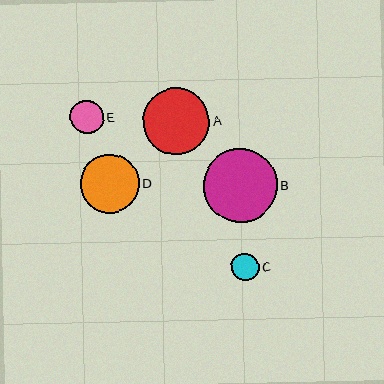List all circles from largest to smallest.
From largest to smallest: B, A, D, E, C.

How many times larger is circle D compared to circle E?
Circle D is approximately 1.8 times the size of circle E.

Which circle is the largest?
Circle B is the largest with a size of approximately 74 pixels.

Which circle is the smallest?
Circle C is the smallest with a size of approximately 27 pixels.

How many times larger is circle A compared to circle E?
Circle A is approximately 2.0 times the size of circle E.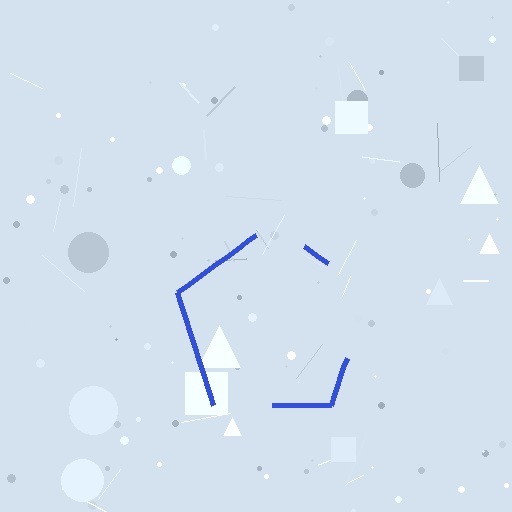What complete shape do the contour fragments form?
The contour fragments form a pentagon.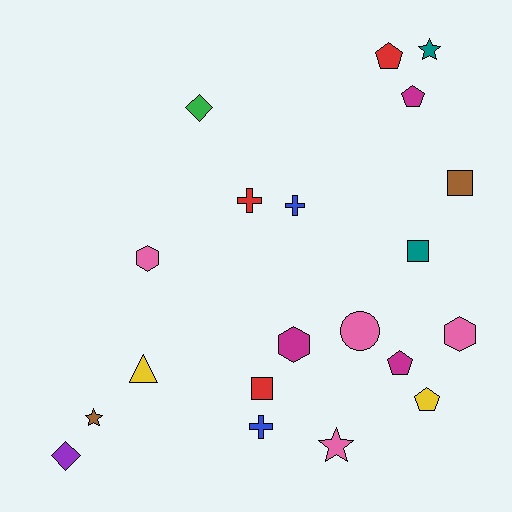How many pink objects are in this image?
There are 4 pink objects.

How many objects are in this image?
There are 20 objects.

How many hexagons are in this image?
There are 3 hexagons.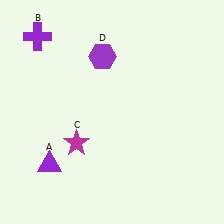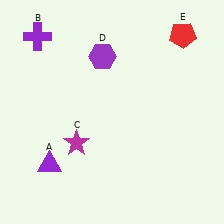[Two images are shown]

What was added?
A red pentagon (E) was added in Image 2.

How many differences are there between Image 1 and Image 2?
There is 1 difference between the two images.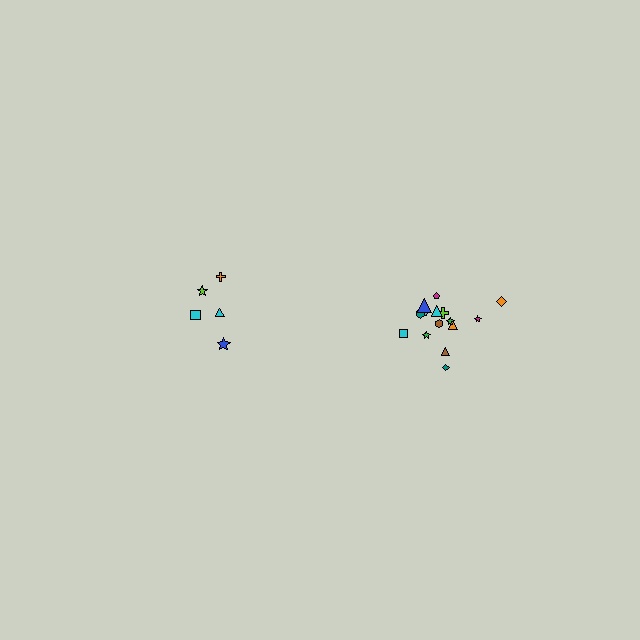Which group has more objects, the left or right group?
The right group.